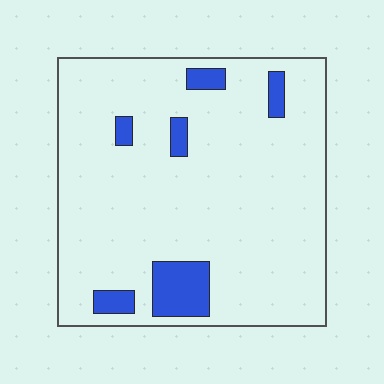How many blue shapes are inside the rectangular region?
6.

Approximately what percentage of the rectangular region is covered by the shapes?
Approximately 10%.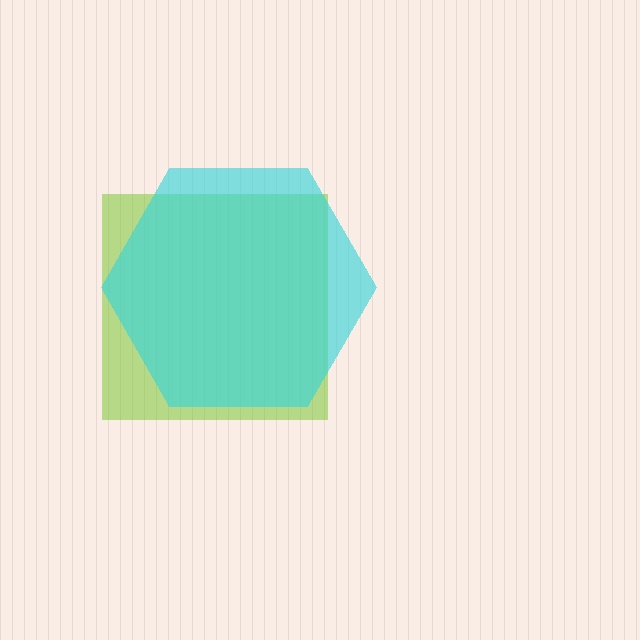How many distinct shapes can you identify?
There are 2 distinct shapes: a lime square, a cyan hexagon.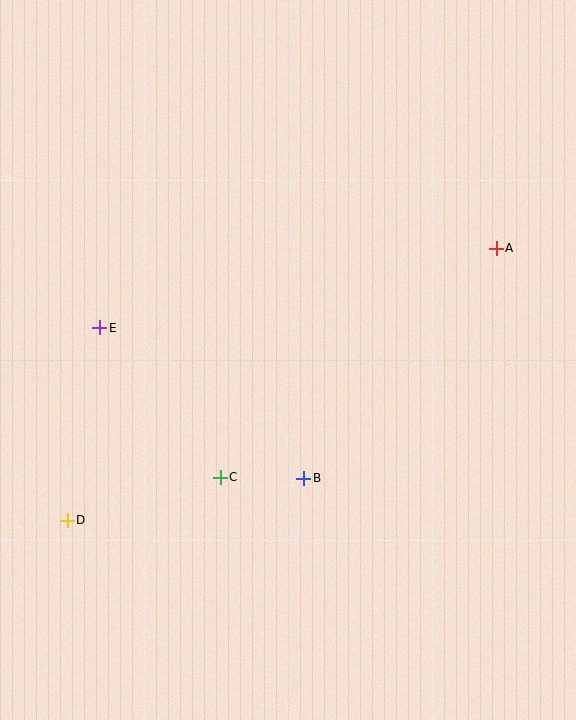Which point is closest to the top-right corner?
Point A is closest to the top-right corner.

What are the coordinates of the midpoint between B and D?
The midpoint between B and D is at (186, 499).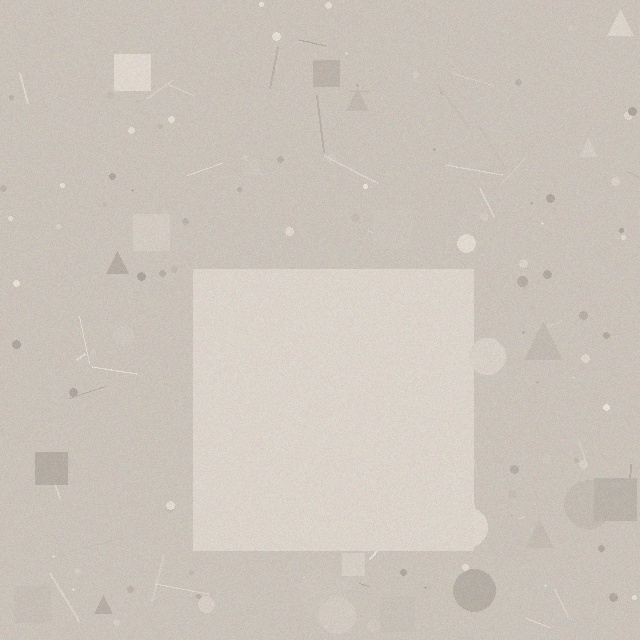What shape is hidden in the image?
A square is hidden in the image.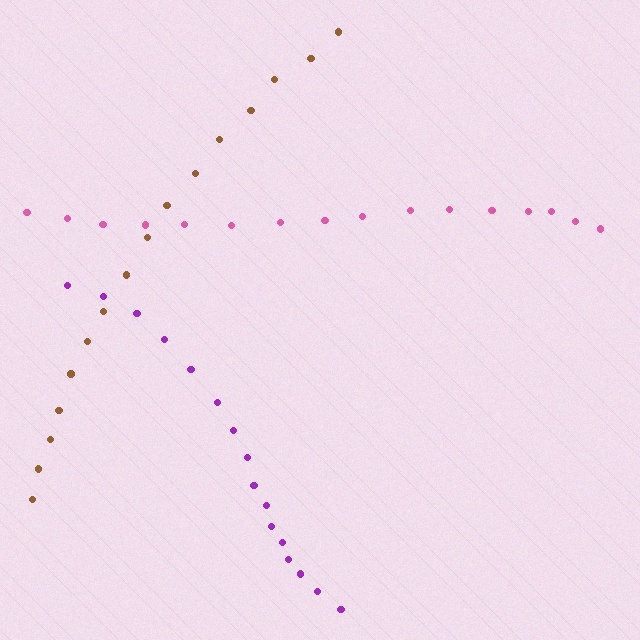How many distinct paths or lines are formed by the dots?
There are 3 distinct paths.